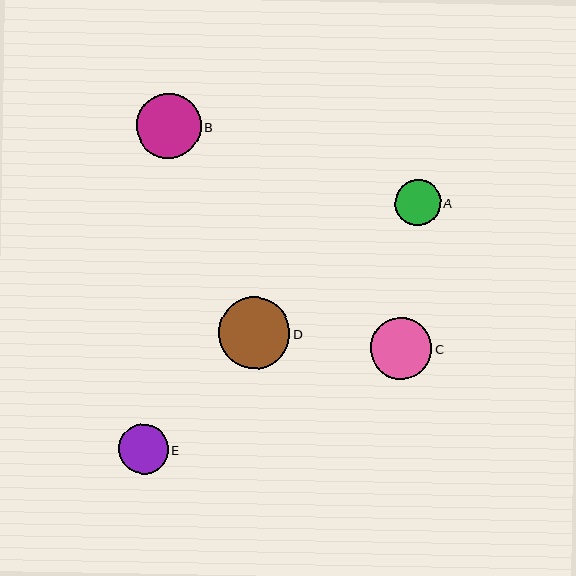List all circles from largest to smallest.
From largest to smallest: D, B, C, E, A.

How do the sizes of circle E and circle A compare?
Circle E and circle A are approximately the same size.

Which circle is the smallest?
Circle A is the smallest with a size of approximately 46 pixels.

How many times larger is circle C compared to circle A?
Circle C is approximately 1.3 times the size of circle A.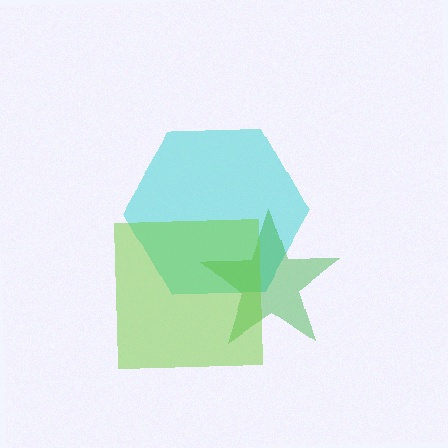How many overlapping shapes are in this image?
There are 3 overlapping shapes in the image.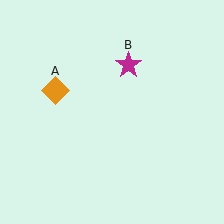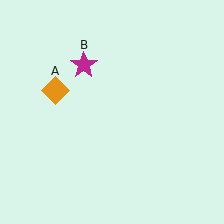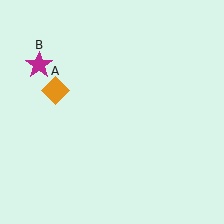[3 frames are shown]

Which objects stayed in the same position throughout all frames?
Orange diamond (object A) remained stationary.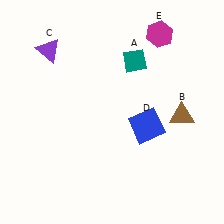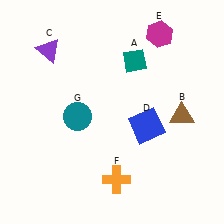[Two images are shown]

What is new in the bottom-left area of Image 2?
A teal circle (G) was added in the bottom-left area of Image 2.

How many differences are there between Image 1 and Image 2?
There are 2 differences between the two images.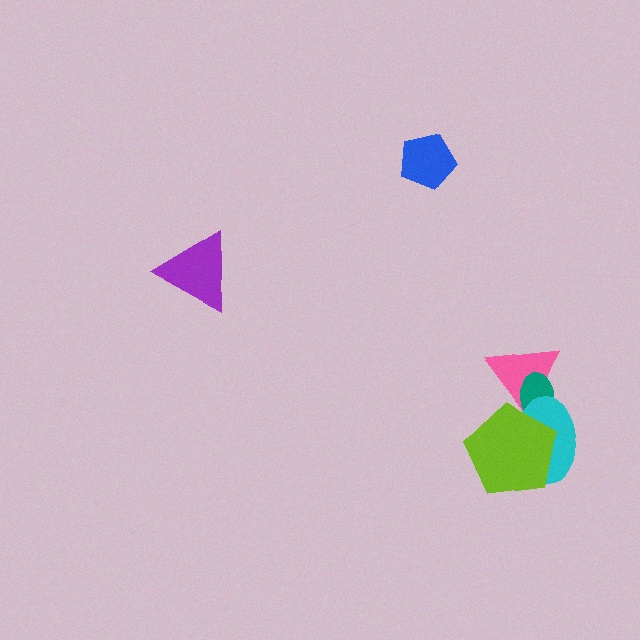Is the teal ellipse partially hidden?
Yes, it is partially covered by another shape.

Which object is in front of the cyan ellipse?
The lime pentagon is in front of the cyan ellipse.